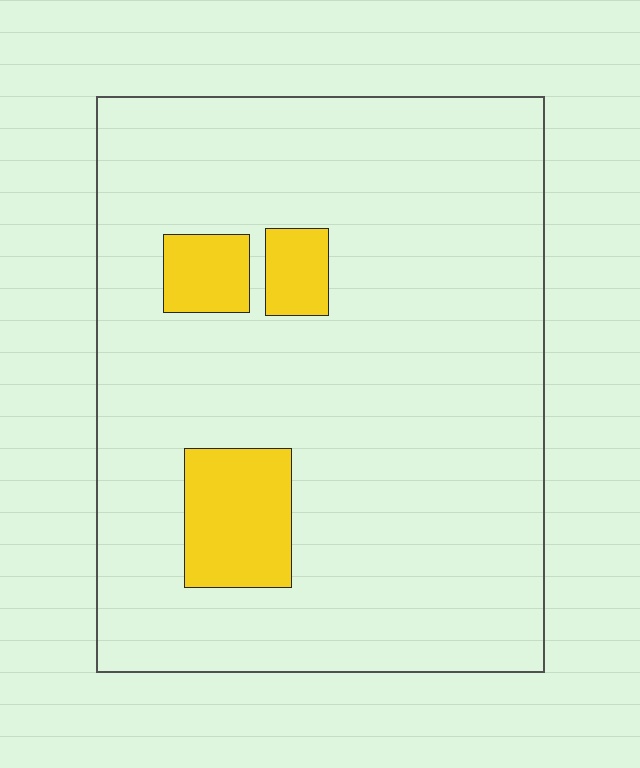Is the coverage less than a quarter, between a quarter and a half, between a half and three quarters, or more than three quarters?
Less than a quarter.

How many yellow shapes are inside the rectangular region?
3.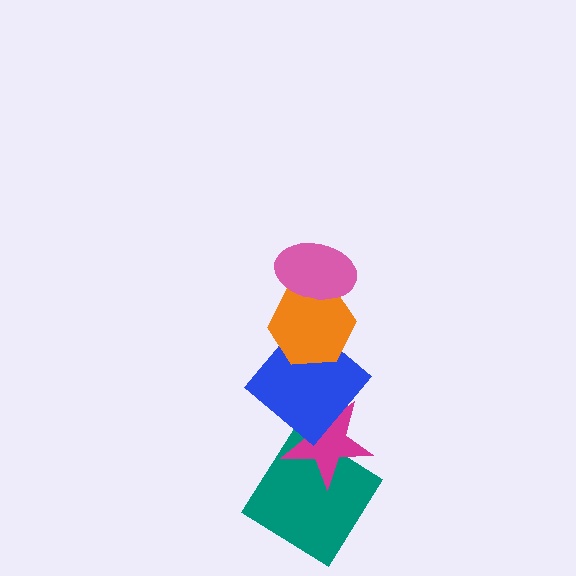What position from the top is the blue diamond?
The blue diamond is 3rd from the top.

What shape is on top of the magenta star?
The blue diamond is on top of the magenta star.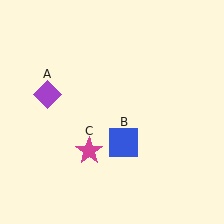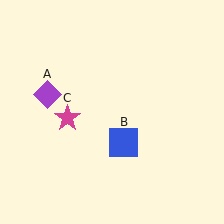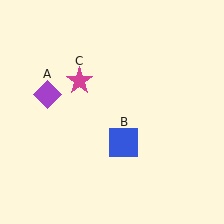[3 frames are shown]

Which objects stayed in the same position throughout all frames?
Purple diamond (object A) and blue square (object B) remained stationary.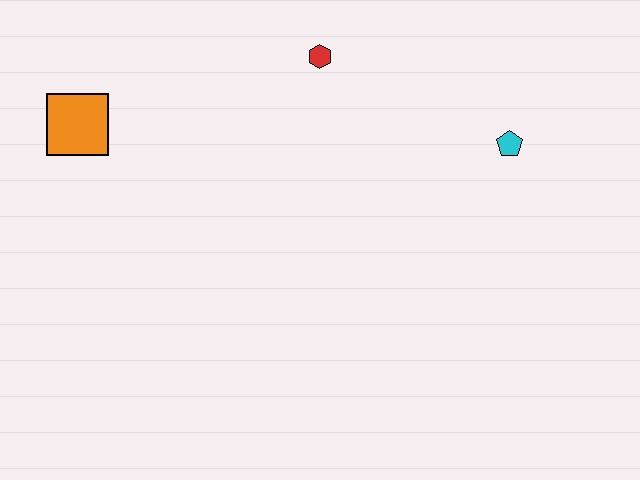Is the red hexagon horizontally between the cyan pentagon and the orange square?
Yes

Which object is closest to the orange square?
The red hexagon is closest to the orange square.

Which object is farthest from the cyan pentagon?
The orange square is farthest from the cyan pentagon.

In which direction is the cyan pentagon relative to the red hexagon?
The cyan pentagon is to the right of the red hexagon.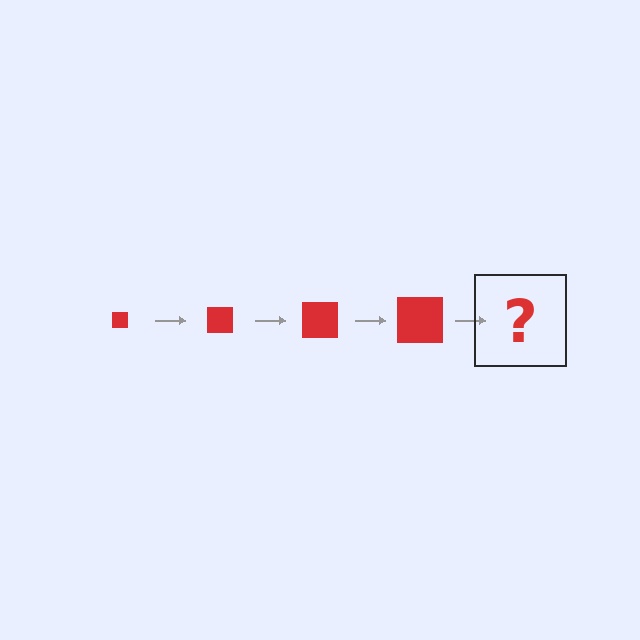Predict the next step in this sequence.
The next step is a red square, larger than the previous one.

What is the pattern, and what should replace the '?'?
The pattern is that the square gets progressively larger each step. The '?' should be a red square, larger than the previous one.